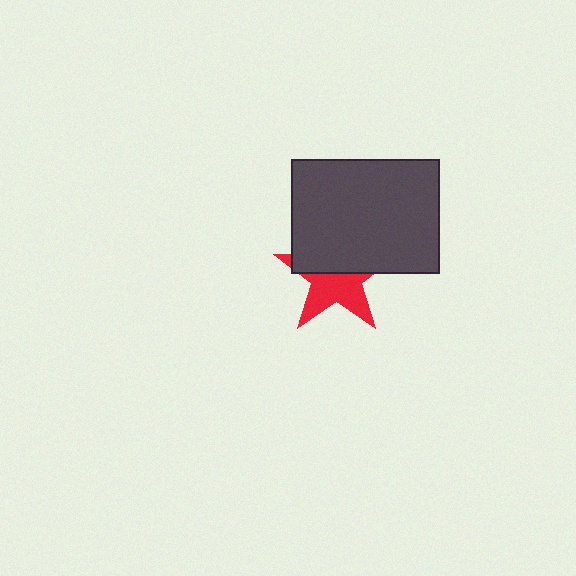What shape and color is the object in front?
The object in front is a dark gray rectangle.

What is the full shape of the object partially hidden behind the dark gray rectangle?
The partially hidden object is a red star.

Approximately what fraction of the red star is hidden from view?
Roughly 50% of the red star is hidden behind the dark gray rectangle.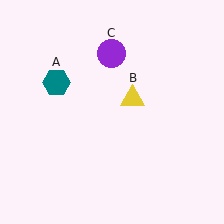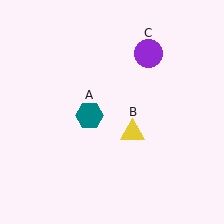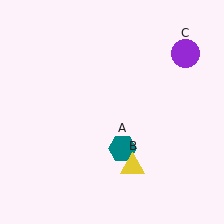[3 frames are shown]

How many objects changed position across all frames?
3 objects changed position: teal hexagon (object A), yellow triangle (object B), purple circle (object C).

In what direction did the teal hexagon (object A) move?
The teal hexagon (object A) moved down and to the right.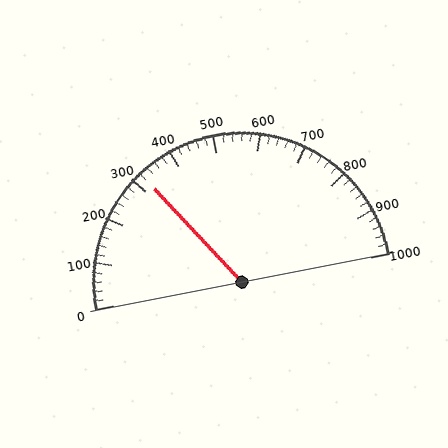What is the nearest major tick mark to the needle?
The nearest major tick mark is 300.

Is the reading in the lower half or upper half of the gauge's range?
The reading is in the lower half of the range (0 to 1000).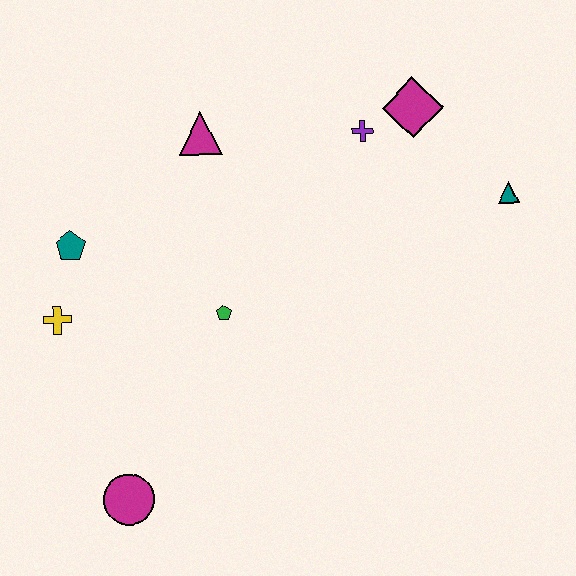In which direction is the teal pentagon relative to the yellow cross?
The teal pentagon is above the yellow cross.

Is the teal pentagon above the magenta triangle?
No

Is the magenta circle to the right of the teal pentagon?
Yes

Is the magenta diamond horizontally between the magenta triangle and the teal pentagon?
No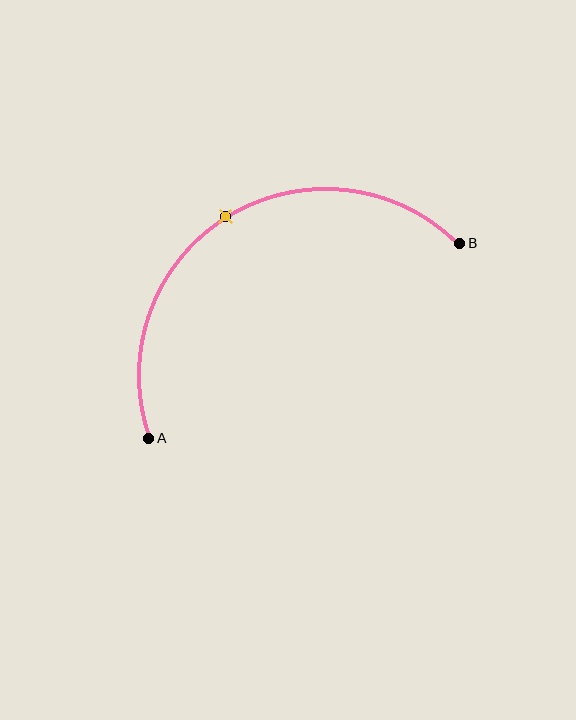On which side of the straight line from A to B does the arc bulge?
The arc bulges above the straight line connecting A and B.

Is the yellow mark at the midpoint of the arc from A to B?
Yes. The yellow mark lies on the arc at equal arc-length from both A and B — it is the arc midpoint.